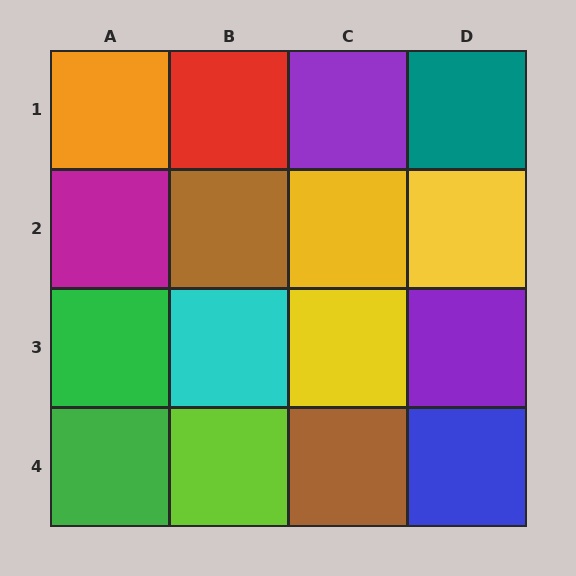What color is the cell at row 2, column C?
Yellow.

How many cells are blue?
1 cell is blue.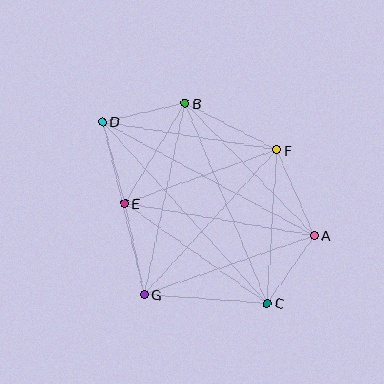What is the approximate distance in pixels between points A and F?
The distance between A and F is approximately 93 pixels.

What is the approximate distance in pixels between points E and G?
The distance between E and G is approximately 93 pixels.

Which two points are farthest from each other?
Points C and D are farthest from each other.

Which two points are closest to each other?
Points A and C are closest to each other.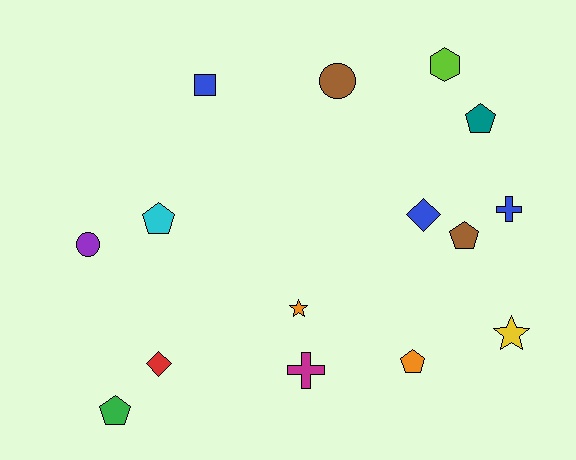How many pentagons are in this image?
There are 5 pentagons.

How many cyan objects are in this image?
There is 1 cyan object.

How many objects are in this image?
There are 15 objects.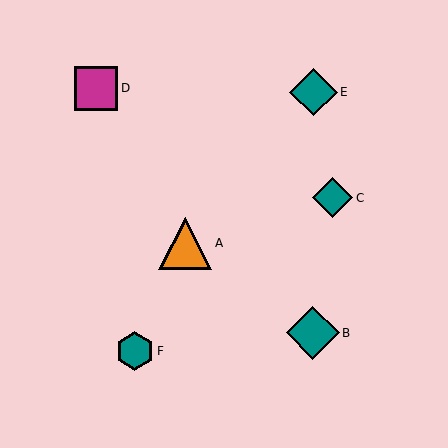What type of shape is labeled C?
Shape C is a teal diamond.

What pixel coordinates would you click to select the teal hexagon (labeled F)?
Click at (135, 351) to select the teal hexagon F.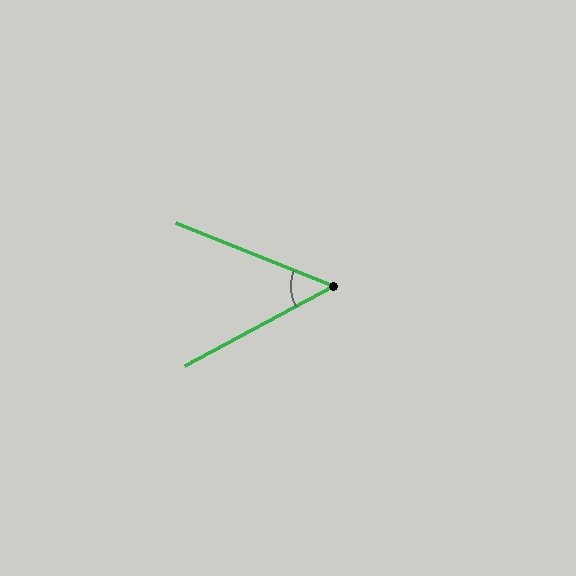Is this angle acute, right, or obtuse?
It is acute.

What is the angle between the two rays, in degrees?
Approximately 50 degrees.